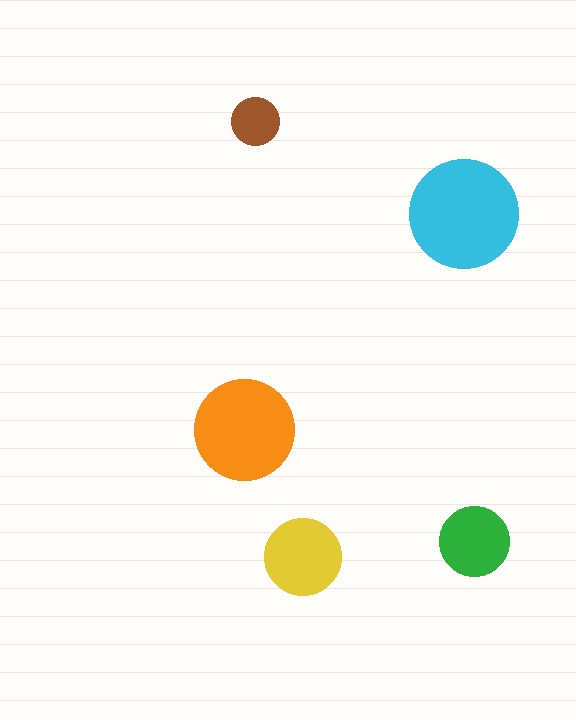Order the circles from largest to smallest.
the cyan one, the orange one, the yellow one, the green one, the brown one.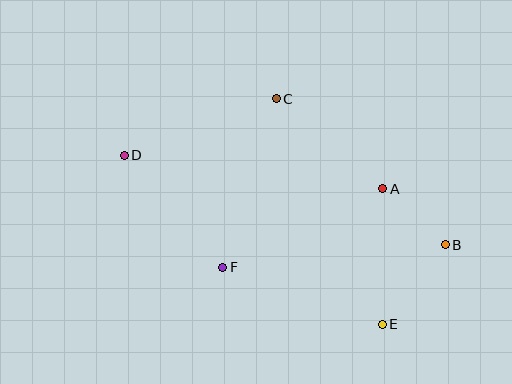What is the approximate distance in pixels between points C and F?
The distance between C and F is approximately 177 pixels.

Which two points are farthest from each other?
Points B and D are farthest from each other.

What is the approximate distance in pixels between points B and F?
The distance between B and F is approximately 224 pixels.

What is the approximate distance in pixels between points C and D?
The distance between C and D is approximately 162 pixels.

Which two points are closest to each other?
Points A and B are closest to each other.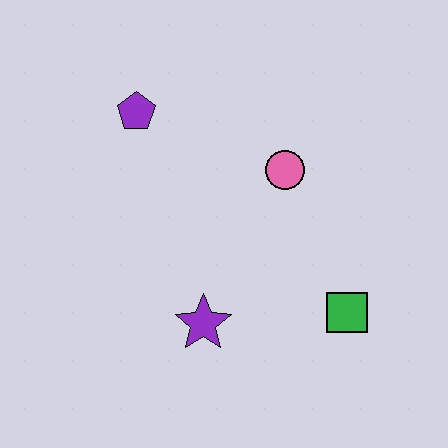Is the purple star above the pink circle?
No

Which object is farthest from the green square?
The purple pentagon is farthest from the green square.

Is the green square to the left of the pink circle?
No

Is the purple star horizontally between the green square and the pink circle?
No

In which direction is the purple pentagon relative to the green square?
The purple pentagon is to the left of the green square.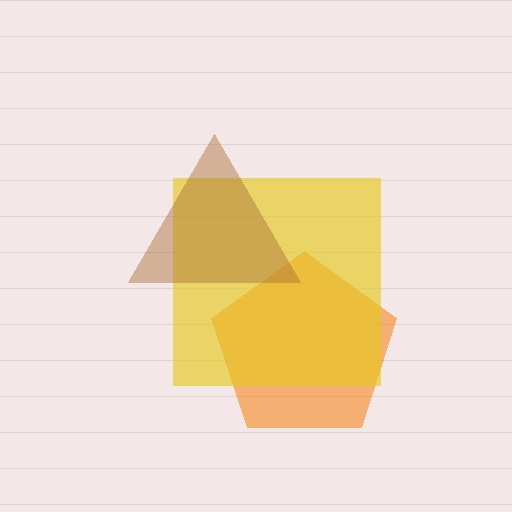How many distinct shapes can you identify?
There are 3 distinct shapes: an orange pentagon, a yellow square, a brown triangle.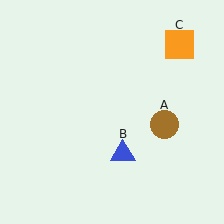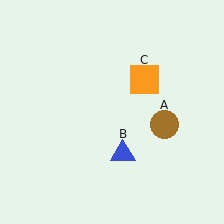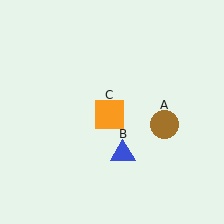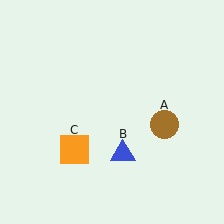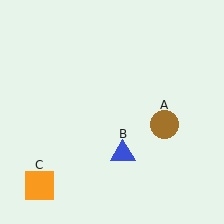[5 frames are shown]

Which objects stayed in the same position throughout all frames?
Brown circle (object A) and blue triangle (object B) remained stationary.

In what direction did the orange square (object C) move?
The orange square (object C) moved down and to the left.